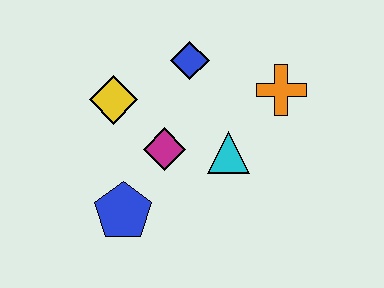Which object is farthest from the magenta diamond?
The orange cross is farthest from the magenta diamond.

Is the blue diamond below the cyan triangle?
No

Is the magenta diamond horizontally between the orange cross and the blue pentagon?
Yes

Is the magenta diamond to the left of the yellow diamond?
No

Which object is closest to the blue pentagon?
The magenta diamond is closest to the blue pentagon.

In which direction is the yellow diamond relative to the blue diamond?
The yellow diamond is to the left of the blue diamond.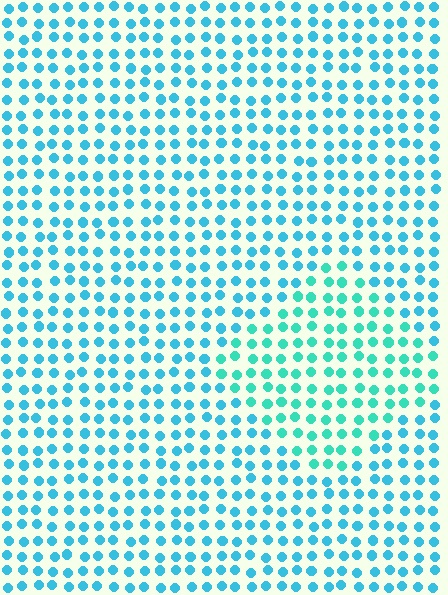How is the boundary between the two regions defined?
The boundary is defined purely by a slight shift in hue (about 25 degrees). Spacing, size, and orientation are identical on both sides.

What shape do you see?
I see a diamond.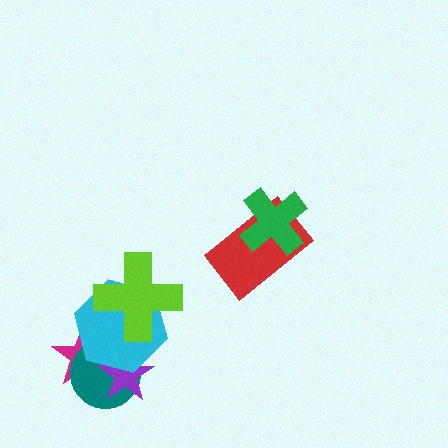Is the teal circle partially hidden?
Yes, it is partially covered by another shape.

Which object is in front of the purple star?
The cyan hexagon is in front of the purple star.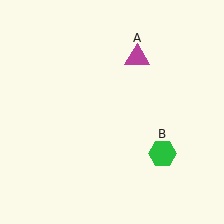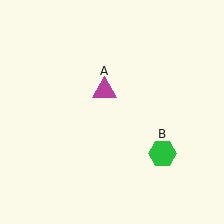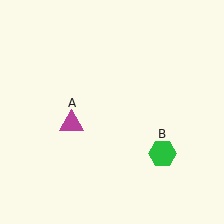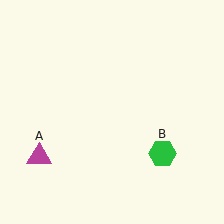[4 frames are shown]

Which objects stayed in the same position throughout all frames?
Green hexagon (object B) remained stationary.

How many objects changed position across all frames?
1 object changed position: magenta triangle (object A).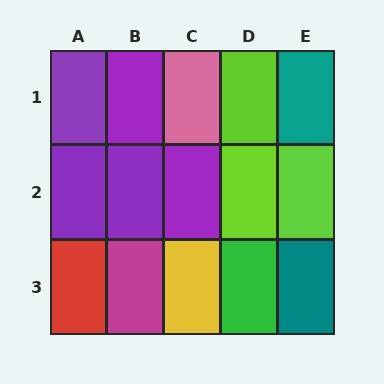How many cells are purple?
5 cells are purple.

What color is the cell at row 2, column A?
Purple.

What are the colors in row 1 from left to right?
Purple, purple, pink, lime, teal.